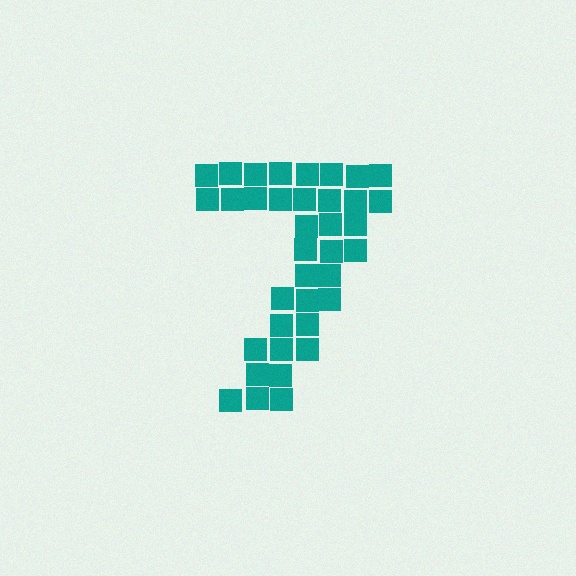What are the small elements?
The small elements are squares.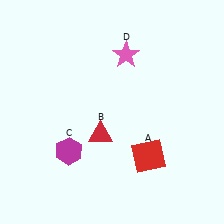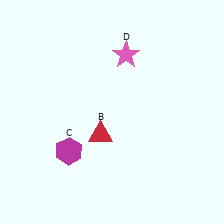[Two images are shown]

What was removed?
The red square (A) was removed in Image 2.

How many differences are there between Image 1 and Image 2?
There is 1 difference between the two images.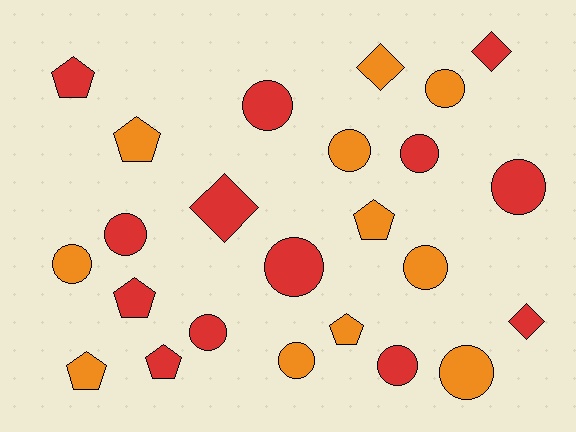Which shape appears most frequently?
Circle, with 13 objects.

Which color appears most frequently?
Red, with 13 objects.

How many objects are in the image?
There are 24 objects.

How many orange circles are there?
There are 6 orange circles.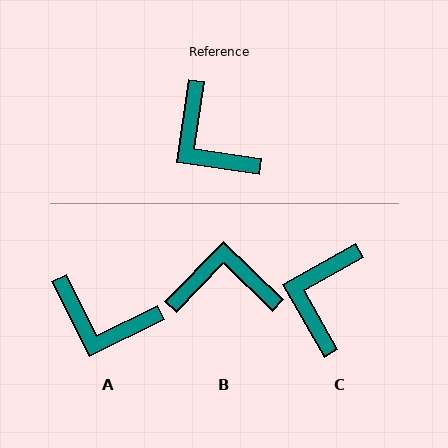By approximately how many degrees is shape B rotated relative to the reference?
Approximately 126 degrees clockwise.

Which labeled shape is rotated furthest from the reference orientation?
B, about 126 degrees away.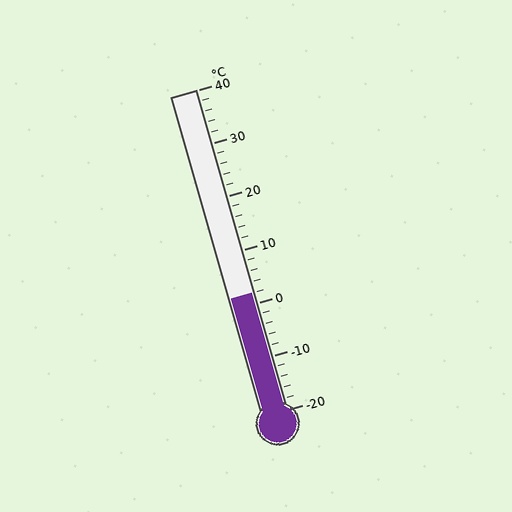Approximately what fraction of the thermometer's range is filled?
The thermometer is filled to approximately 35% of its range.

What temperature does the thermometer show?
The thermometer shows approximately 2°C.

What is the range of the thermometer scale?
The thermometer scale ranges from -20°C to 40°C.